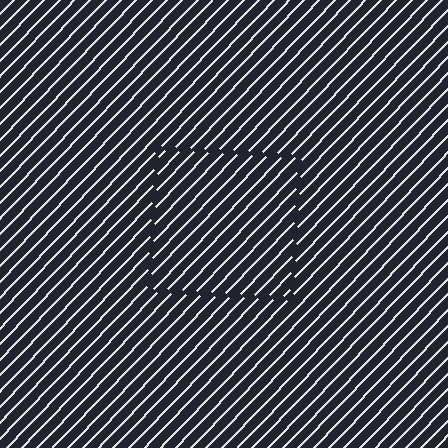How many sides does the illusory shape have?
4 sides — the line-ends trace a square.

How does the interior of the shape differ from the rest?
The interior of the shape contains the same grating, shifted by half a period — the contour is defined by the phase discontinuity where line-ends from the inner and outer gratings abut.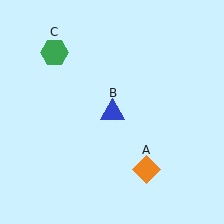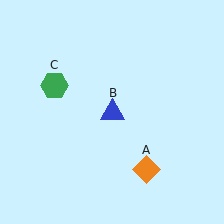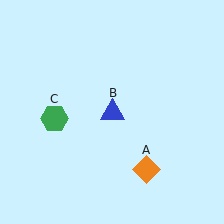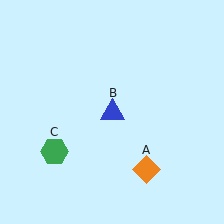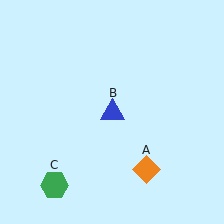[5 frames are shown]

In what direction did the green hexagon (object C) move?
The green hexagon (object C) moved down.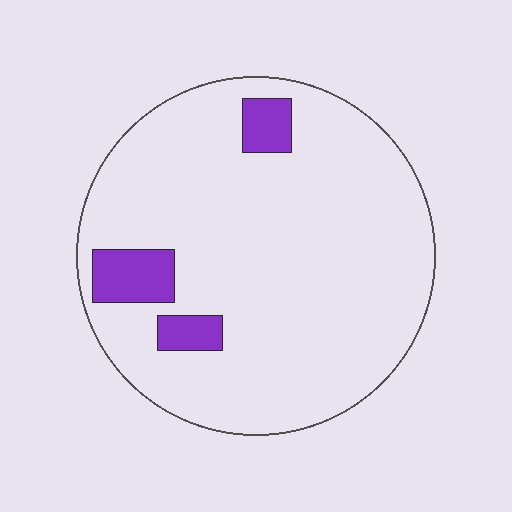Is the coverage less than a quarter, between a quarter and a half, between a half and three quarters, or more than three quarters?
Less than a quarter.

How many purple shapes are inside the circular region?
3.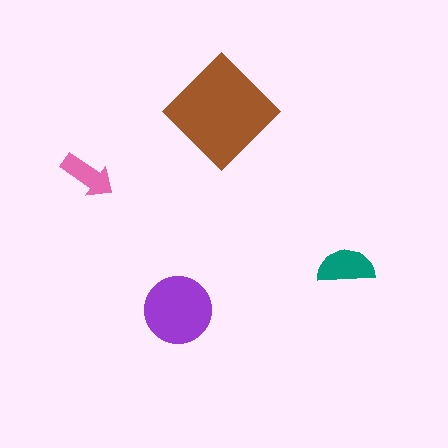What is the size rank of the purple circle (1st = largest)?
2nd.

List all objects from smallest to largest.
The pink arrow, the teal semicircle, the purple circle, the brown diamond.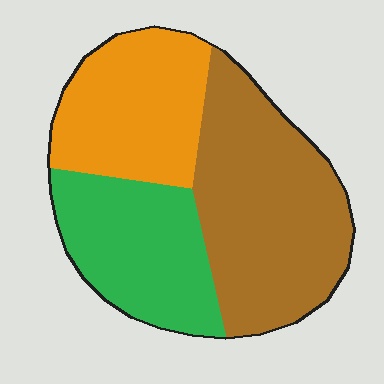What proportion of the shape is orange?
Orange takes up between a sixth and a third of the shape.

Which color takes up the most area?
Brown, at roughly 45%.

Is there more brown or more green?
Brown.